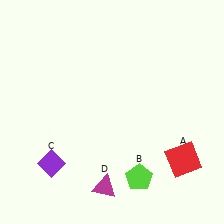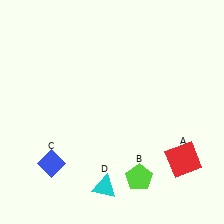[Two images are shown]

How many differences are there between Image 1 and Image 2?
There are 2 differences between the two images.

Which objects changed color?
C changed from purple to blue. D changed from magenta to cyan.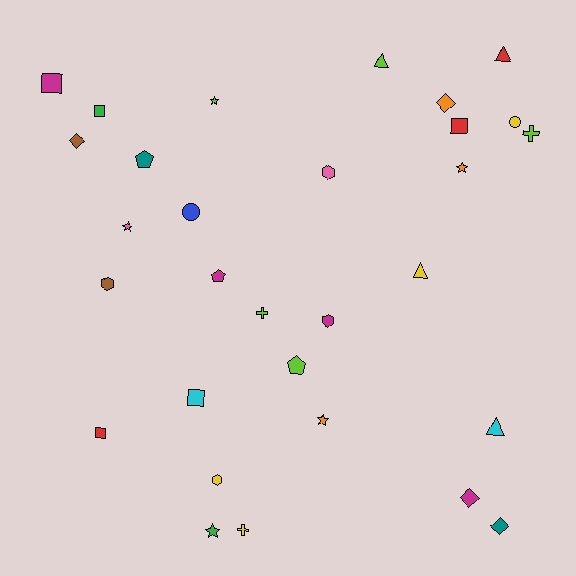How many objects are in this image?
There are 30 objects.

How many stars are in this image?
There are 5 stars.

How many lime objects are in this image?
There are 5 lime objects.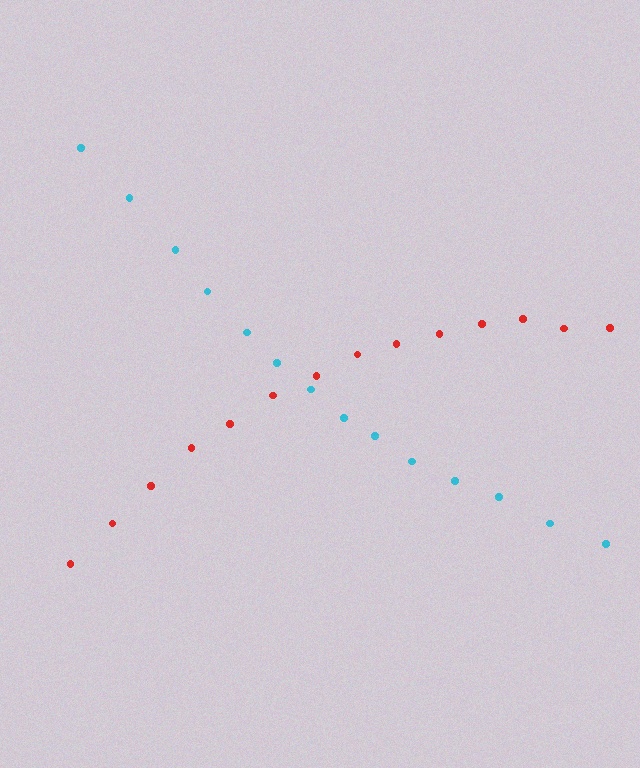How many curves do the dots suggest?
There are 2 distinct paths.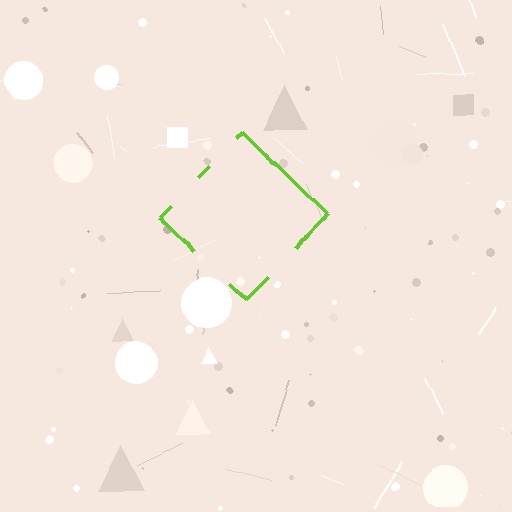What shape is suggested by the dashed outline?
The dashed outline suggests a diamond.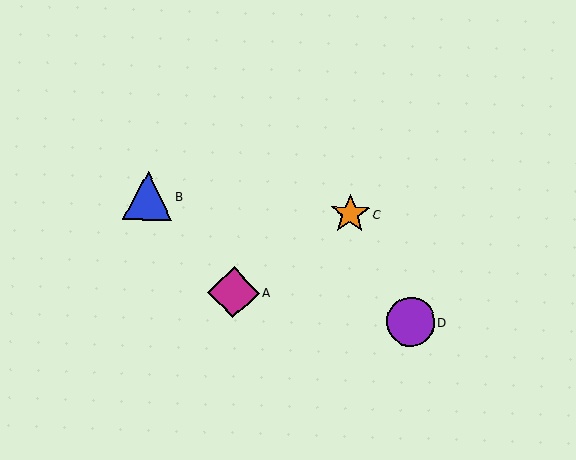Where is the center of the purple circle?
The center of the purple circle is at (410, 322).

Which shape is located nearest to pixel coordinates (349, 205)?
The orange star (labeled C) at (350, 214) is nearest to that location.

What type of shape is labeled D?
Shape D is a purple circle.